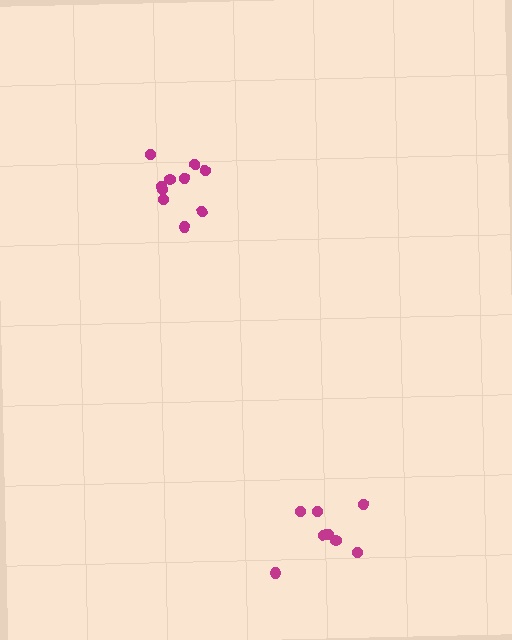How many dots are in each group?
Group 1: 10 dots, Group 2: 8 dots (18 total).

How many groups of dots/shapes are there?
There are 2 groups.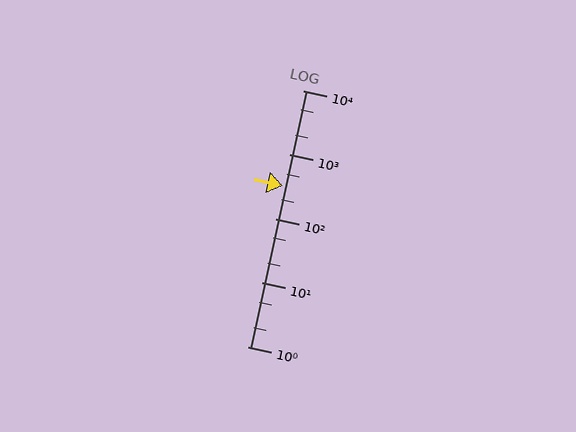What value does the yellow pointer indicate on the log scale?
The pointer indicates approximately 320.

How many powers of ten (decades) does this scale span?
The scale spans 4 decades, from 1 to 10000.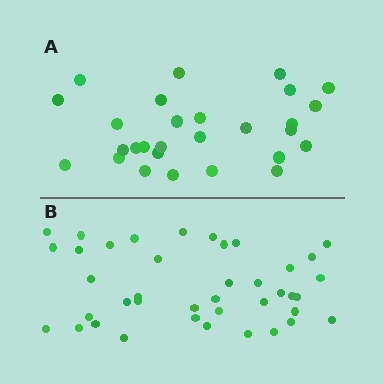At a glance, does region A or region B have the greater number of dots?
Region B (the bottom region) has more dots.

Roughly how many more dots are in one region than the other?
Region B has roughly 12 or so more dots than region A.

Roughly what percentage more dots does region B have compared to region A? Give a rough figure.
About 45% more.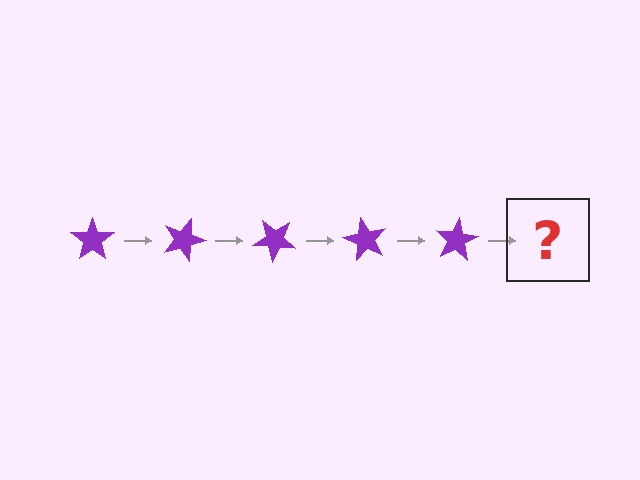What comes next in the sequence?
The next element should be a purple star rotated 100 degrees.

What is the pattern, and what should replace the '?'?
The pattern is that the star rotates 20 degrees each step. The '?' should be a purple star rotated 100 degrees.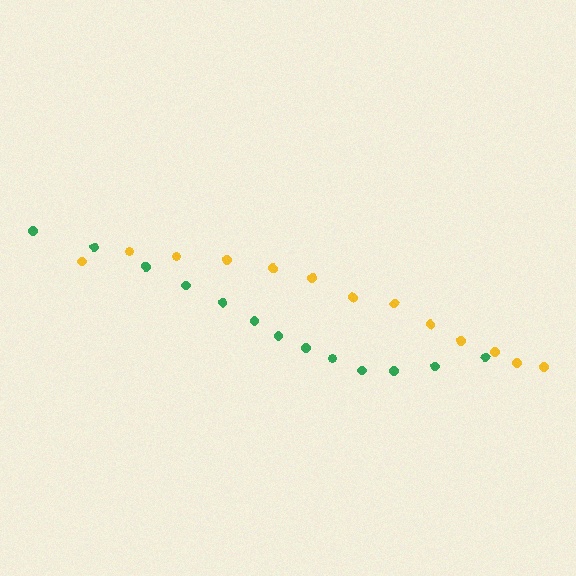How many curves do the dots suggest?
There are 2 distinct paths.